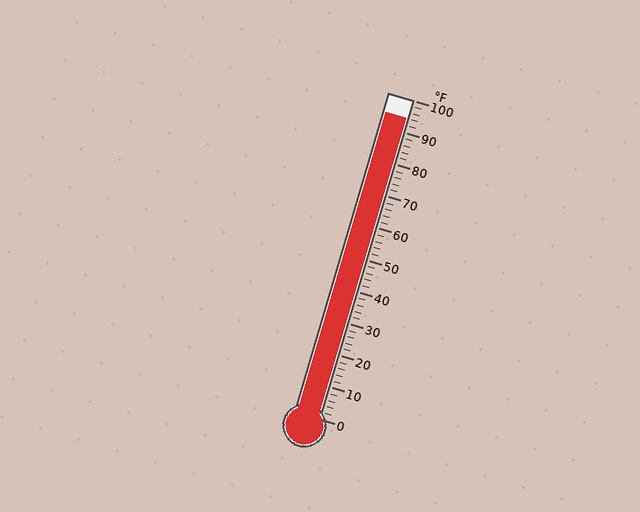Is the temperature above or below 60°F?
The temperature is above 60°F.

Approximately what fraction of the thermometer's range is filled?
The thermometer is filled to approximately 95% of its range.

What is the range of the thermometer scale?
The thermometer scale ranges from 0°F to 100°F.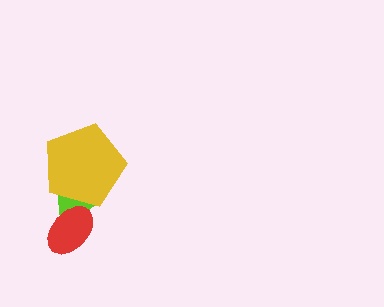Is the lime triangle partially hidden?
Yes, it is partially covered by another shape.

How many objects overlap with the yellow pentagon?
1 object overlaps with the yellow pentagon.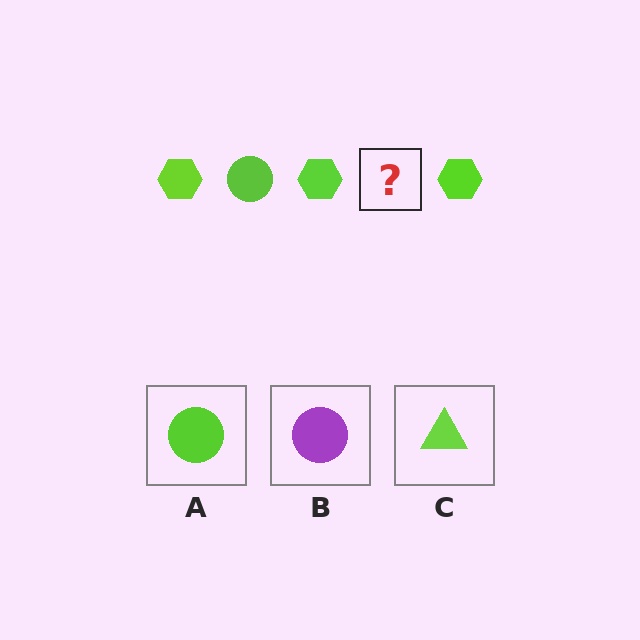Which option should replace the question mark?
Option A.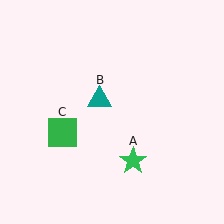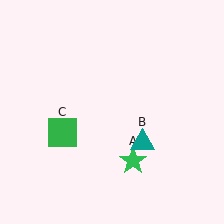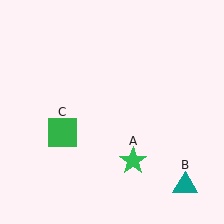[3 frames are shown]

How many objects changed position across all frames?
1 object changed position: teal triangle (object B).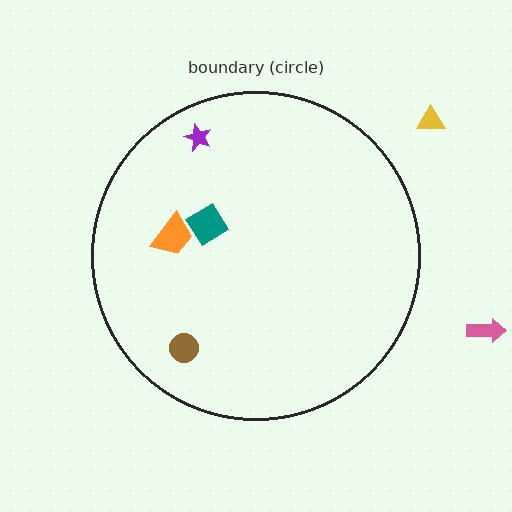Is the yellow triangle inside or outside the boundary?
Outside.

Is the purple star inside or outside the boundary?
Inside.